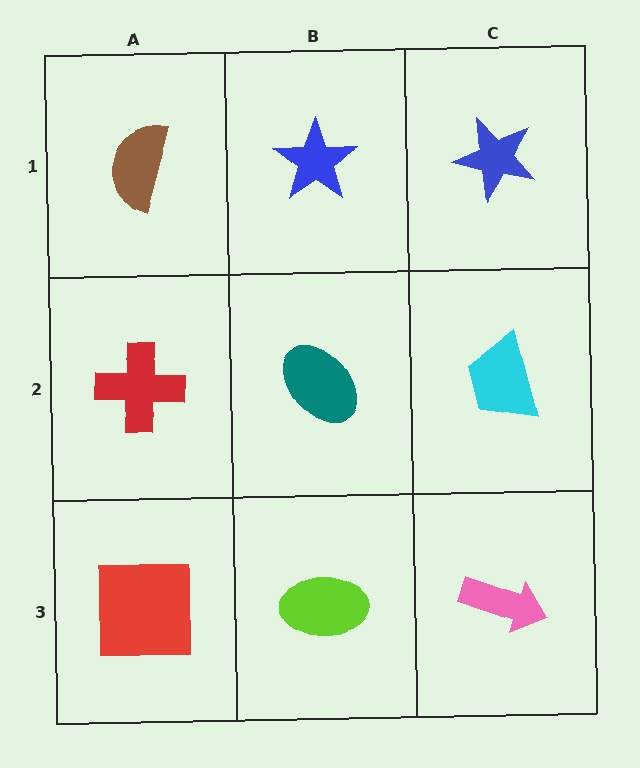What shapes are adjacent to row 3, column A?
A red cross (row 2, column A), a lime ellipse (row 3, column B).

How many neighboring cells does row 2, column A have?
3.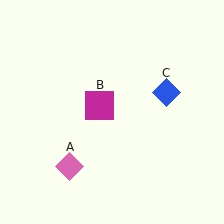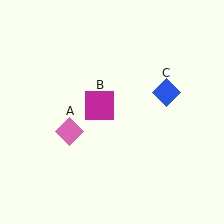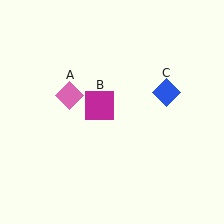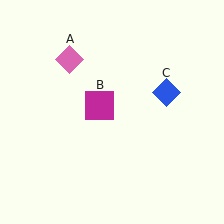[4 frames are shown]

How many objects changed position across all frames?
1 object changed position: pink diamond (object A).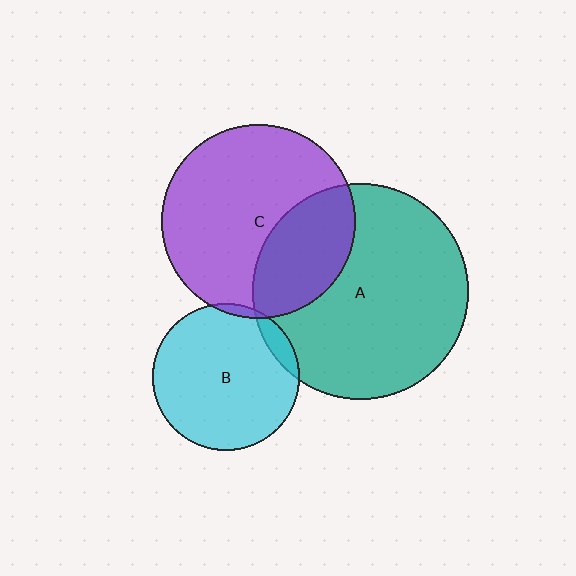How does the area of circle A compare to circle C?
Approximately 1.2 times.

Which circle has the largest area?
Circle A (teal).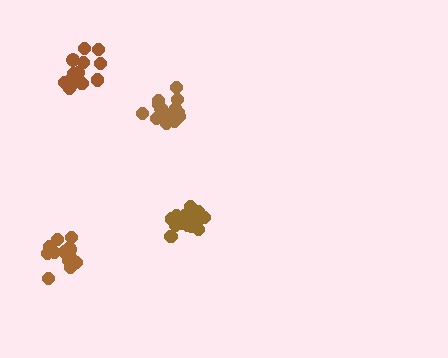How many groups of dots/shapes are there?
There are 4 groups.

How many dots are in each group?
Group 1: 15 dots, Group 2: 16 dots, Group 3: 17 dots, Group 4: 14 dots (62 total).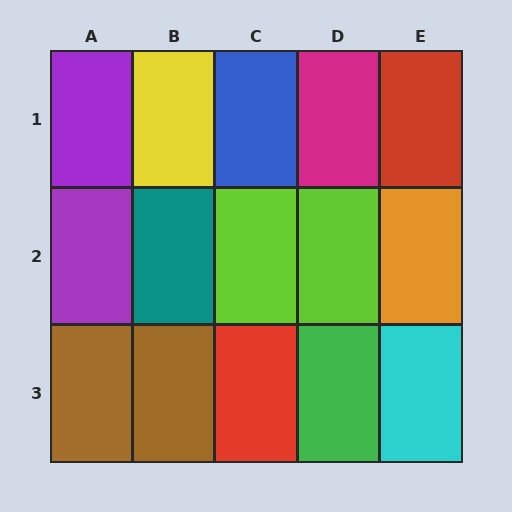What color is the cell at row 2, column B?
Teal.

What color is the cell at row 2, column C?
Lime.